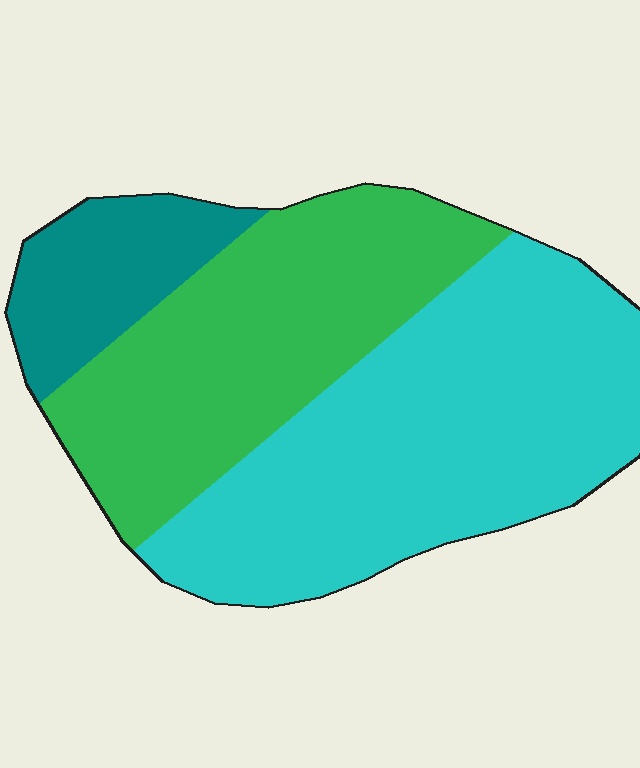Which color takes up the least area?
Teal, at roughly 15%.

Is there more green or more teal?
Green.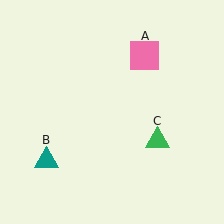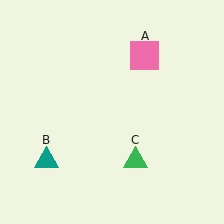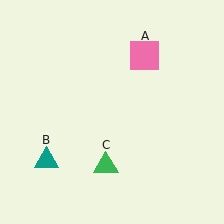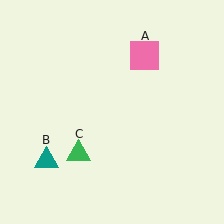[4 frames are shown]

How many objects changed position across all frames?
1 object changed position: green triangle (object C).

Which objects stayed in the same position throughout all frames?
Pink square (object A) and teal triangle (object B) remained stationary.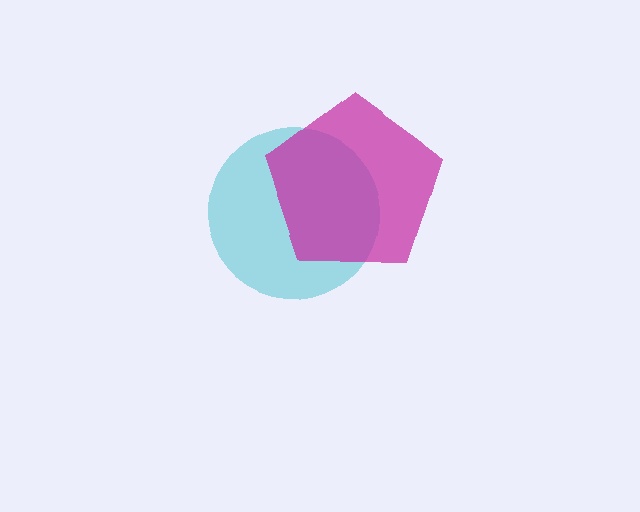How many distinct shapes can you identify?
There are 2 distinct shapes: a cyan circle, a magenta pentagon.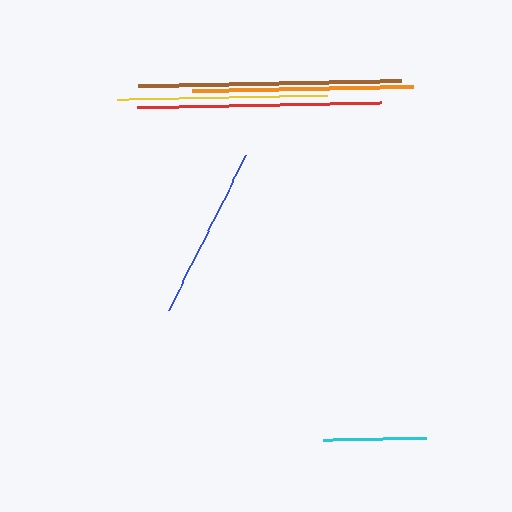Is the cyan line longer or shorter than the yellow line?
The yellow line is longer than the cyan line.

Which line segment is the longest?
The brown line is the longest at approximately 263 pixels.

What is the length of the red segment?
The red segment is approximately 245 pixels long.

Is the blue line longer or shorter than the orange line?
The orange line is longer than the blue line.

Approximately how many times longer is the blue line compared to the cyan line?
The blue line is approximately 1.7 times the length of the cyan line.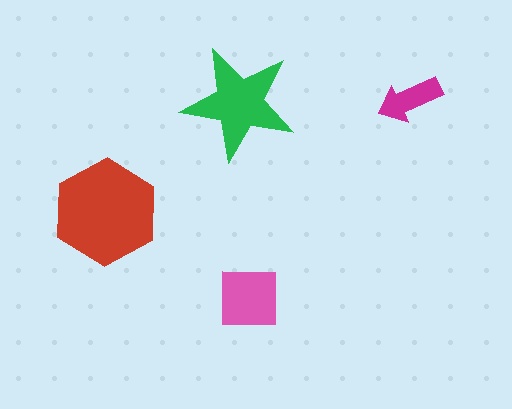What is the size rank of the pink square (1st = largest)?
3rd.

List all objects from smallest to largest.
The magenta arrow, the pink square, the green star, the red hexagon.